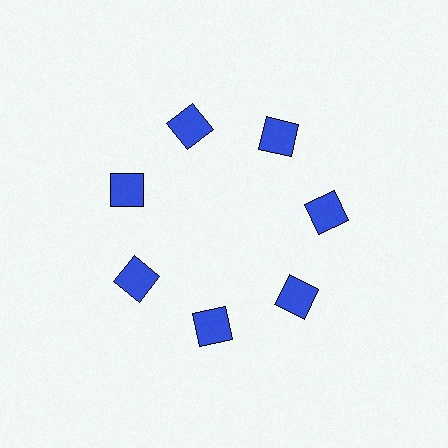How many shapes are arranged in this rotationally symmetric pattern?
There are 7 shapes, arranged in 7 groups of 1.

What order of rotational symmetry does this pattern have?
This pattern has 7-fold rotational symmetry.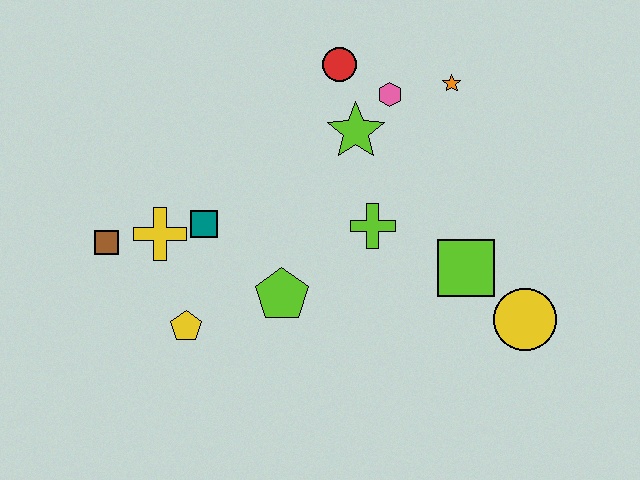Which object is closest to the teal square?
The yellow cross is closest to the teal square.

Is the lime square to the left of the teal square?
No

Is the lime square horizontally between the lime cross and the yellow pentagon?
No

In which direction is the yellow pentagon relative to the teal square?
The yellow pentagon is below the teal square.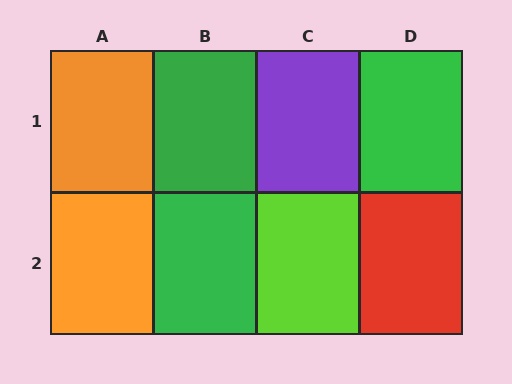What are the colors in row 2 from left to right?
Orange, green, lime, red.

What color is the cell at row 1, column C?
Purple.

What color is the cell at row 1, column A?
Orange.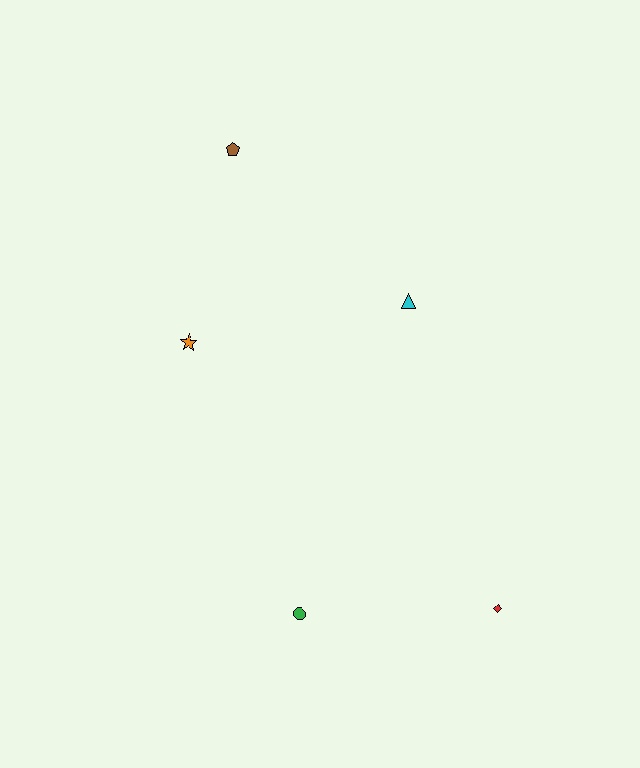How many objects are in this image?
There are 5 objects.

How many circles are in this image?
There is 1 circle.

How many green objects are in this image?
There is 1 green object.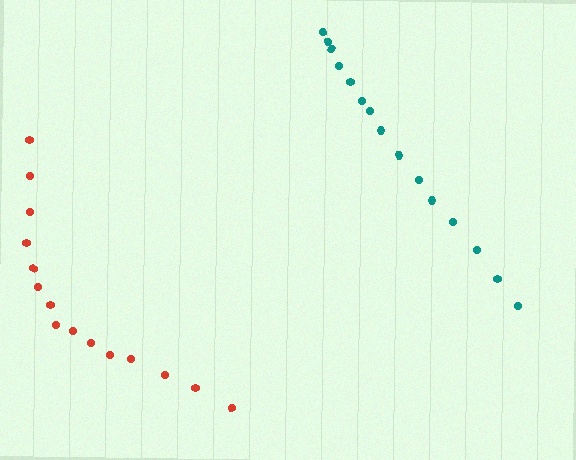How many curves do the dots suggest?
There are 2 distinct paths.